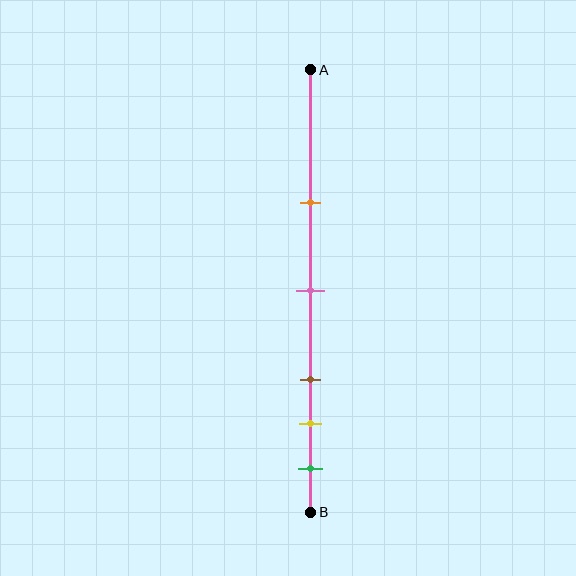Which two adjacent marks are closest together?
The yellow and green marks are the closest adjacent pair.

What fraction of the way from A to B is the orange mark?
The orange mark is approximately 30% (0.3) of the way from A to B.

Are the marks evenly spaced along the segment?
No, the marks are not evenly spaced.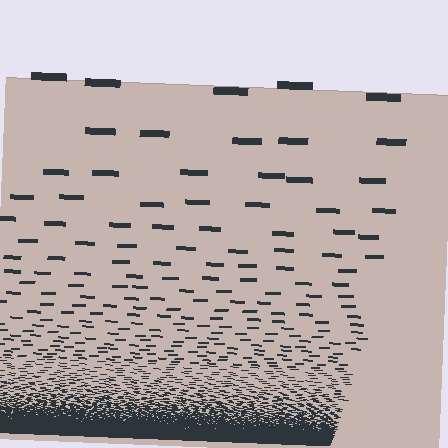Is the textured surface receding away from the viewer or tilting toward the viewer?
The surface appears to tilt toward the viewer. Texture elements get larger and sparser toward the top.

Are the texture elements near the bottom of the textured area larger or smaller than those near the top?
Smaller. The gradient is inverted — elements near the bottom are smaller and denser.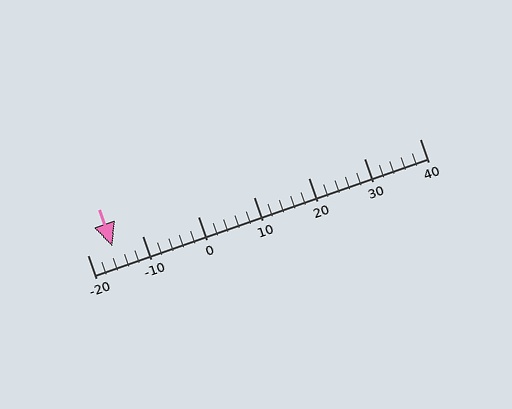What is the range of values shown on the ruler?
The ruler shows values from -20 to 40.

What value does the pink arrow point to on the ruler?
The pink arrow points to approximately -16.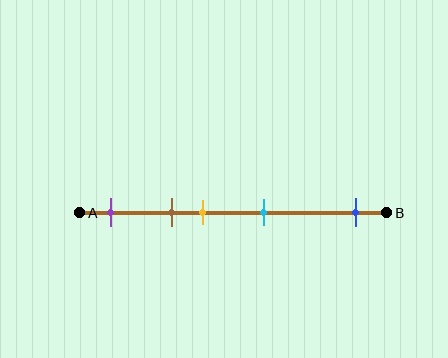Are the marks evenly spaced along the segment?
No, the marks are not evenly spaced.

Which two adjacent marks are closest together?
The brown and yellow marks are the closest adjacent pair.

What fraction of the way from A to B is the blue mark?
The blue mark is approximately 90% (0.9) of the way from A to B.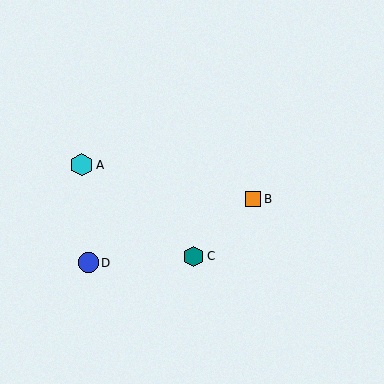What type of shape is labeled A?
Shape A is a cyan hexagon.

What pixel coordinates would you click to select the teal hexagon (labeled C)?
Click at (193, 256) to select the teal hexagon C.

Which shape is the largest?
The cyan hexagon (labeled A) is the largest.